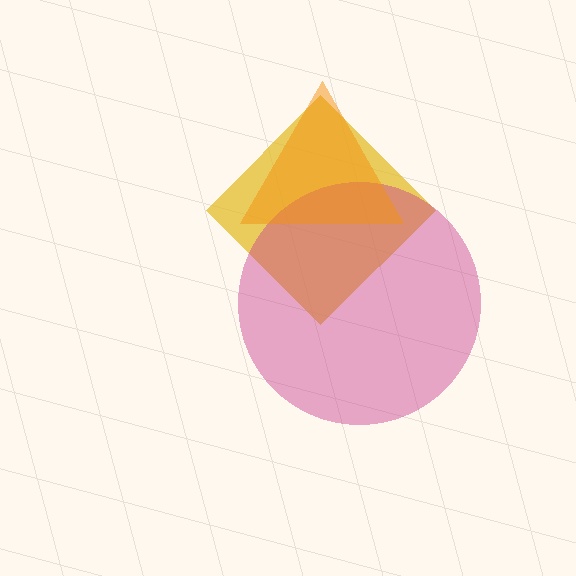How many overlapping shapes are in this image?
There are 3 overlapping shapes in the image.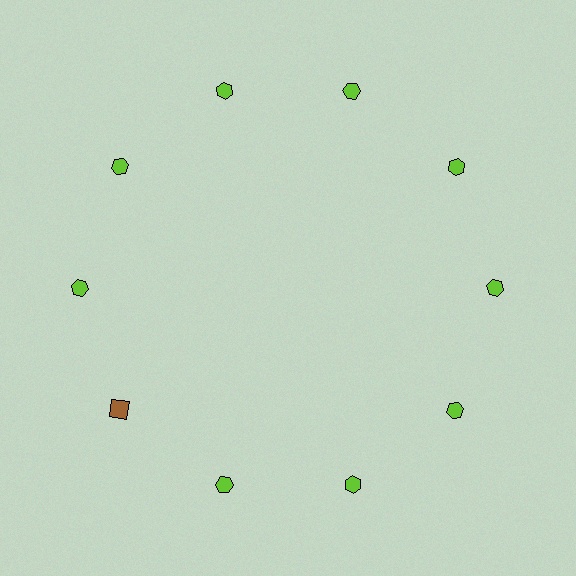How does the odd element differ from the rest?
It differs in both color (brown instead of lime) and shape (square instead of hexagon).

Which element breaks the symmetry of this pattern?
The brown square at roughly the 8 o'clock position breaks the symmetry. All other shapes are lime hexagons.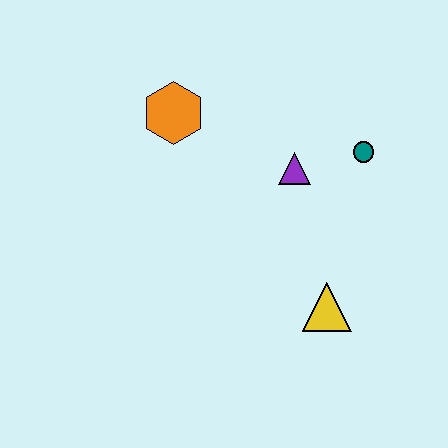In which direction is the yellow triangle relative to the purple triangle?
The yellow triangle is below the purple triangle.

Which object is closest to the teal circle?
The purple triangle is closest to the teal circle.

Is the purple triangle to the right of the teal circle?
No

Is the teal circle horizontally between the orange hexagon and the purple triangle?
No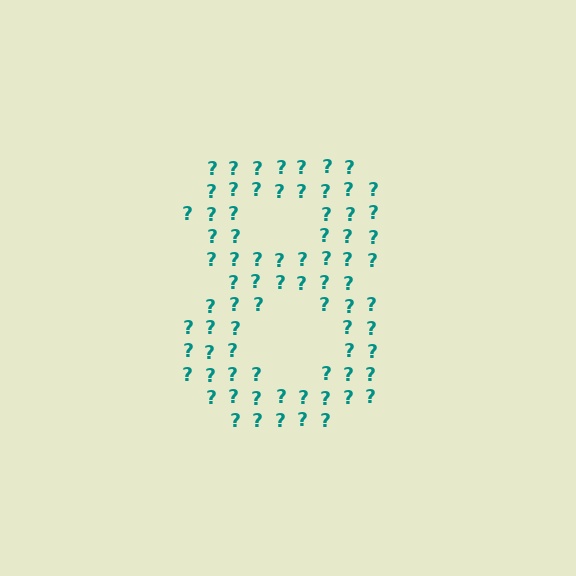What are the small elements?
The small elements are question marks.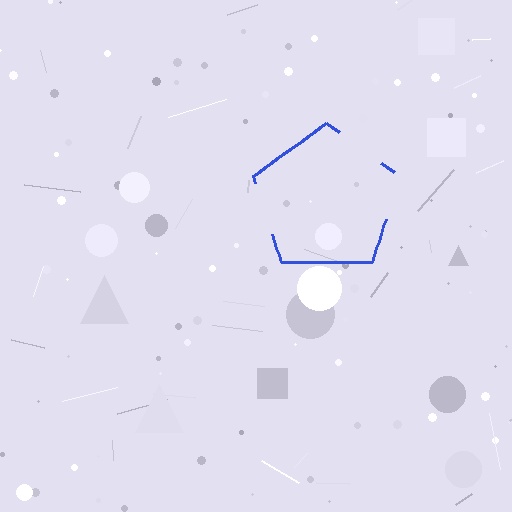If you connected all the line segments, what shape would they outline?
They would outline a pentagon.